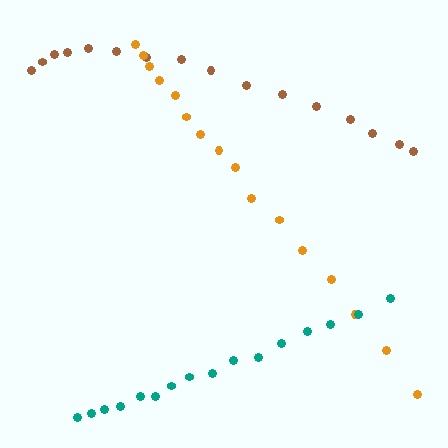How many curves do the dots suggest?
There are 3 distinct paths.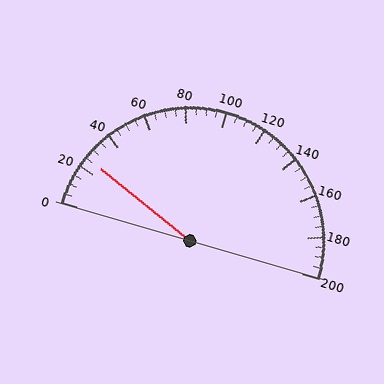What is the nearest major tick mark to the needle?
The nearest major tick mark is 20.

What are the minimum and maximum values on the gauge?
The gauge ranges from 0 to 200.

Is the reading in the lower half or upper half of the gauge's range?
The reading is in the lower half of the range (0 to 200).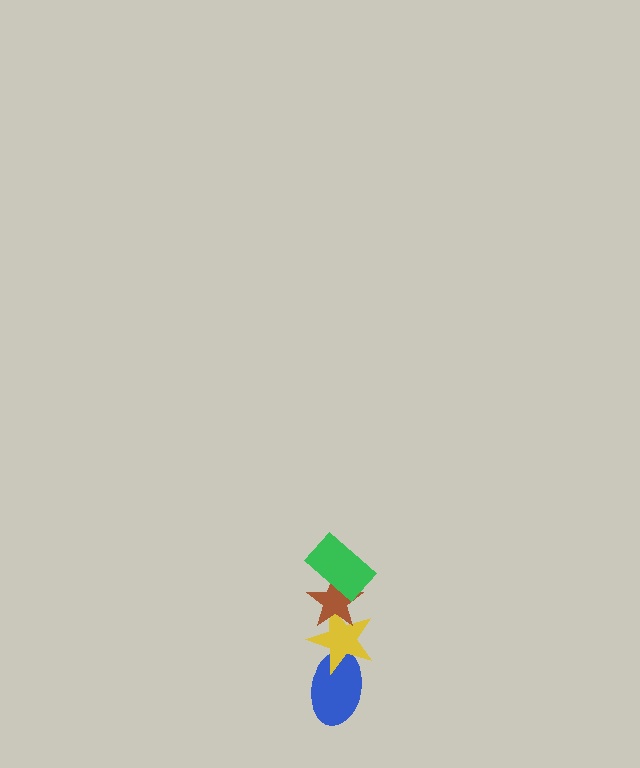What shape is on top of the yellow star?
The brown star is on top of the yellow star.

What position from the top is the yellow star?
The yellow star is 3rd from the top.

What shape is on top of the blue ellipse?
The yellow star is on top of the blue ellipse.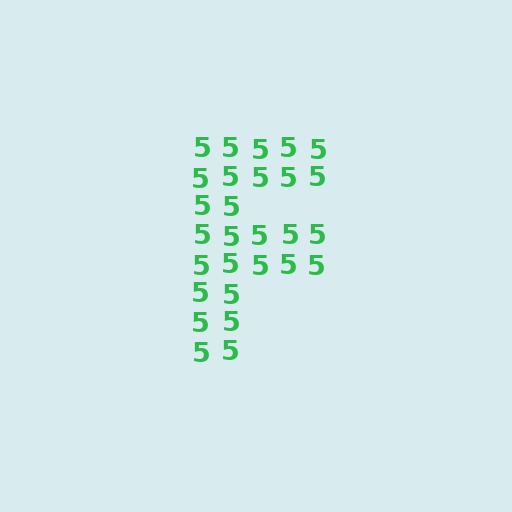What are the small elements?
The small elements are digit 5's.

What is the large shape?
The large shape is the letter F.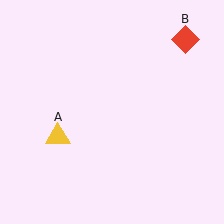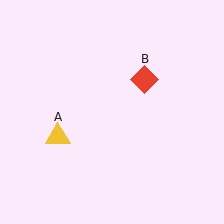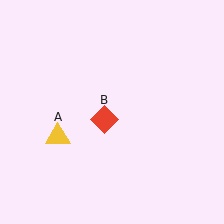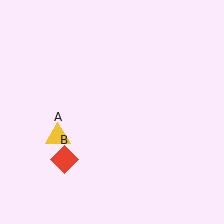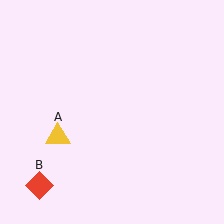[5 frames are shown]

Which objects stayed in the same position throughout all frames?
Yellow triangle (object A) remained stationary.